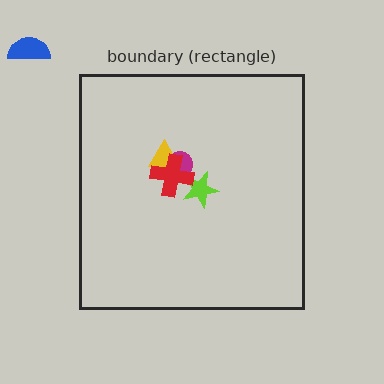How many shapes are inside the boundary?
4 inside, 1 outside.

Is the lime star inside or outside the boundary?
Inside.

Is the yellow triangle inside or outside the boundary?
Inside.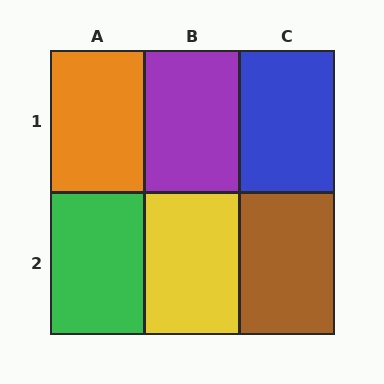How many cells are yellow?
1 cell is yellow.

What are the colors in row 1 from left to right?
Orange, purple, blue.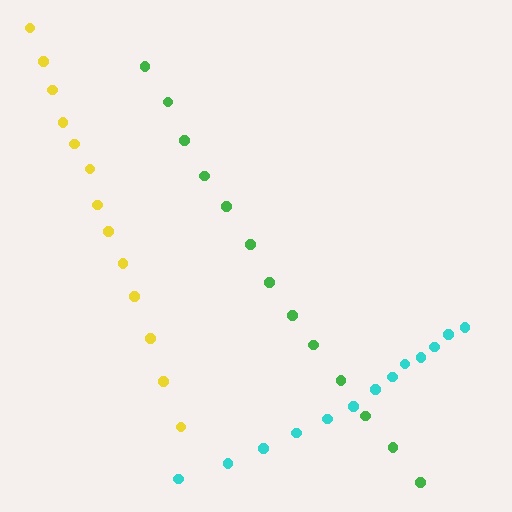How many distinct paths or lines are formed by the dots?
There are 3 distinct paths.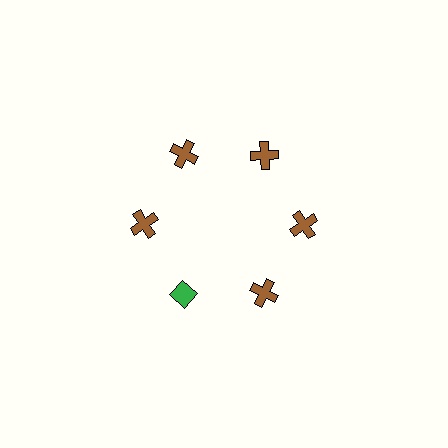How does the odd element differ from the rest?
It differs in both color (green instead of brown) and shape (diamond instead of cross).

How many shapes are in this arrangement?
There are 6 shapes arranged in a ring pattern.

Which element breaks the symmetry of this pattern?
The green diamond at roughly the 7 o'clock position breaks the symmetry. All other shapes are brown crosses.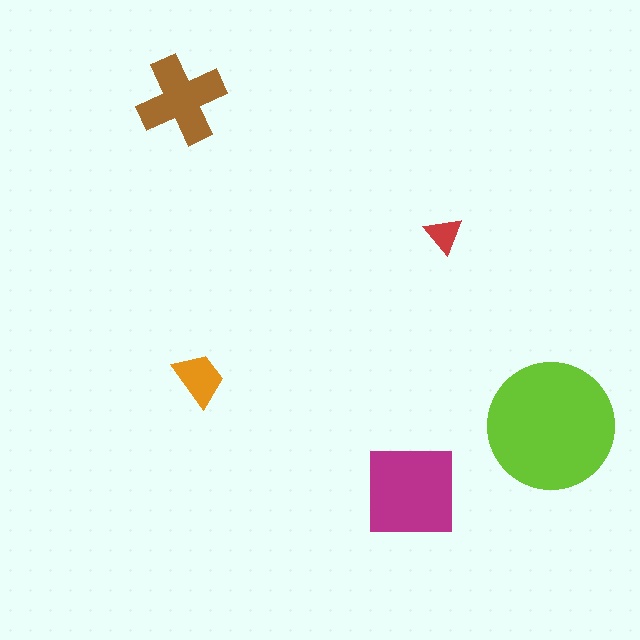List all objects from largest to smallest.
The lime circle, the magenta square, the brown cross, the orange trapezoid, the red triangle.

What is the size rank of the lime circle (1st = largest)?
1st.